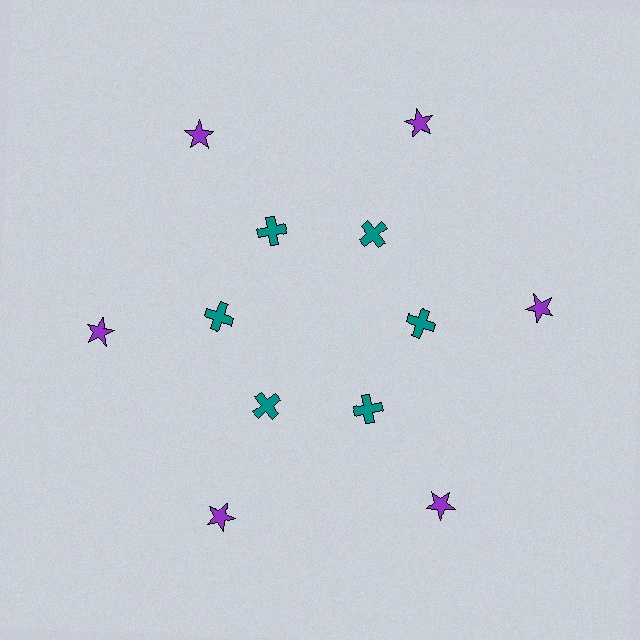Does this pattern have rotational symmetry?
Yes, this pattern has 6-fold rotational symmetry. It looks the same after rotating 60 degrees around the center.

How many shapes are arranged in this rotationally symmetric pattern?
There are 12 shapes, arranged in 6 groups of 2.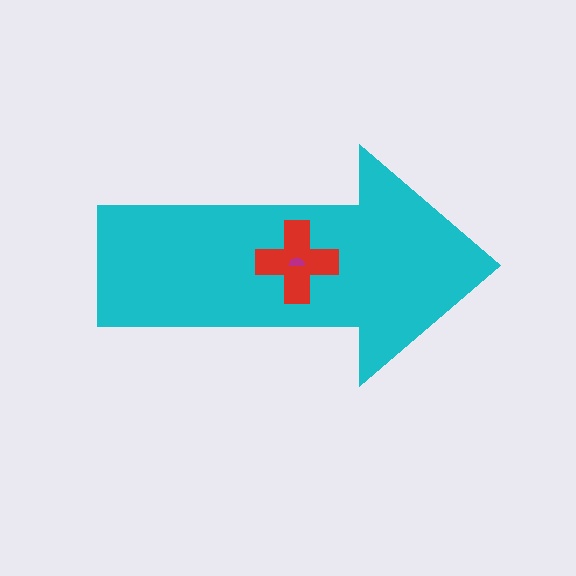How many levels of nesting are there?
3.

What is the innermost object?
The magenta semicircle.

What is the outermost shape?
The cyan arrow.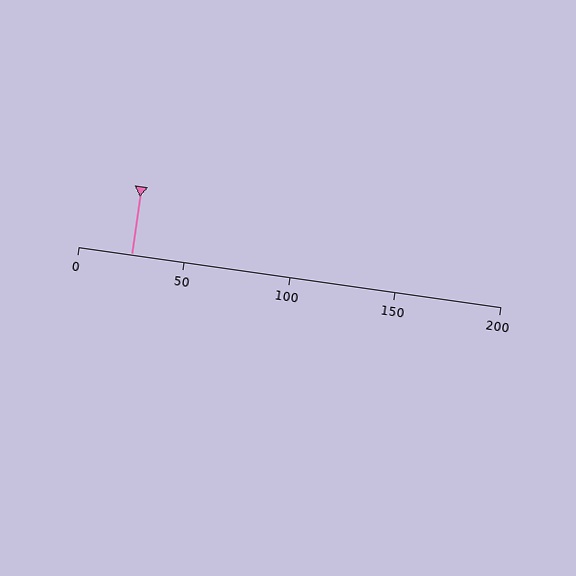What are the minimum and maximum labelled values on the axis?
The axis runs from 0 to 200.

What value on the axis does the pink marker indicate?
The marker indicates approximately 25.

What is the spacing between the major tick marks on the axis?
The major ticks are spaced 50 apart.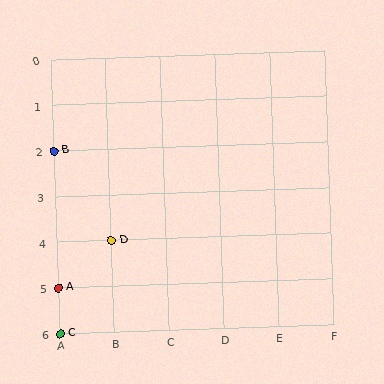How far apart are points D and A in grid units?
Points D and A are 1 column and 1 row apart (about 1.4 grid units diagonally).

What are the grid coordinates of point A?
Point A is at grid coordinates (A, 5).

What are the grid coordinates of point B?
Point B is at grid coordinates (A, 2).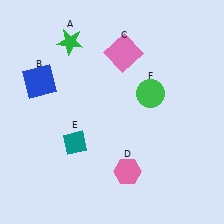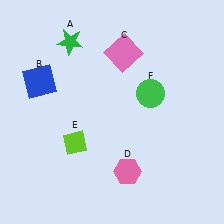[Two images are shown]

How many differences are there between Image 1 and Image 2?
There is 1 difference between the two images.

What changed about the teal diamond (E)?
In Image 1, E is teal. In Image 2, it changed to lime.